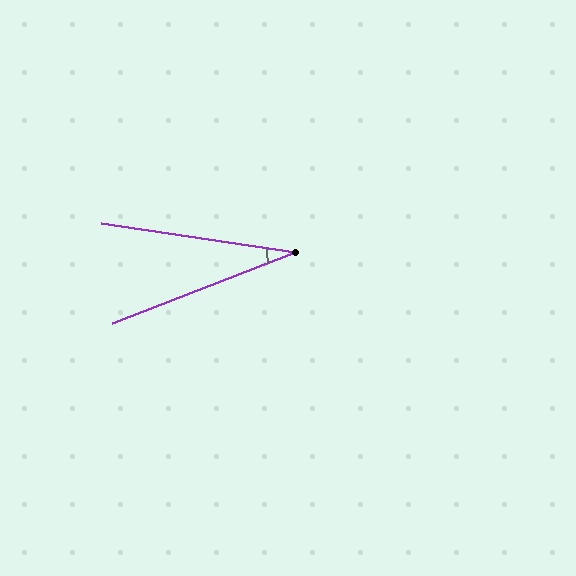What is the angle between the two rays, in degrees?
Approximately 30 degrees.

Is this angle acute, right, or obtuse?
It is acute.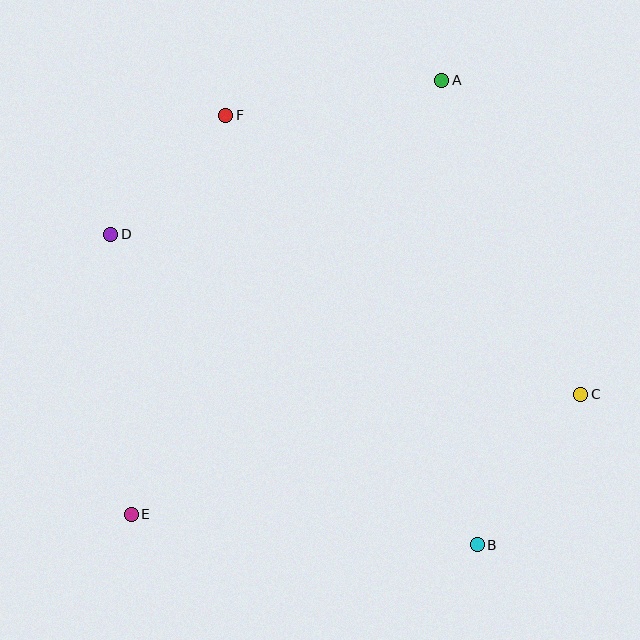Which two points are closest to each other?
Points D and F are closest to each other.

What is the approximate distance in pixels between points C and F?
The distance between C and F is approximately 451 pixels.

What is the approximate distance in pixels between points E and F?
The distance between E and F is approximately 410 pixels.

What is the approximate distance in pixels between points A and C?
The distance between A and C is approximately 343 pixels.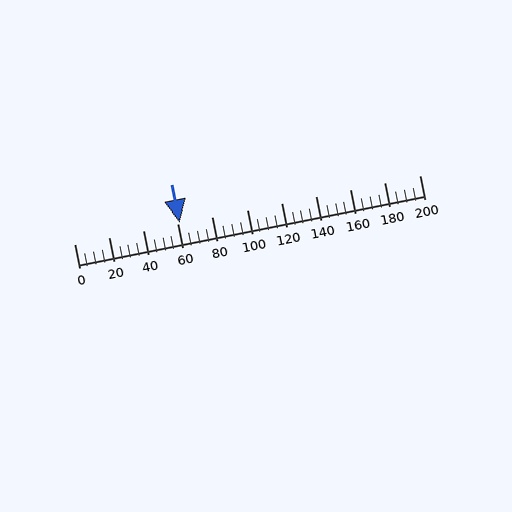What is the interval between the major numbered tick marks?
The major tick marks are spaced 20 units apart.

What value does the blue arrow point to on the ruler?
The blue arrow points to approximately 61.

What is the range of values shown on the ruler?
The ruler shows values from 0 to 200.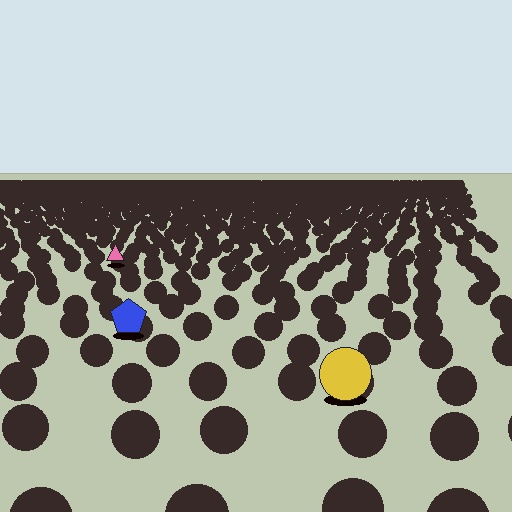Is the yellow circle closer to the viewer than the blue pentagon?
Yes. The yellow circle is closer — you can tell from the texture gradient: the ground texture is coarser near it.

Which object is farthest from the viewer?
The pink triangle is farthest from the viewer. It appears smaller and the ground texture around it is denser.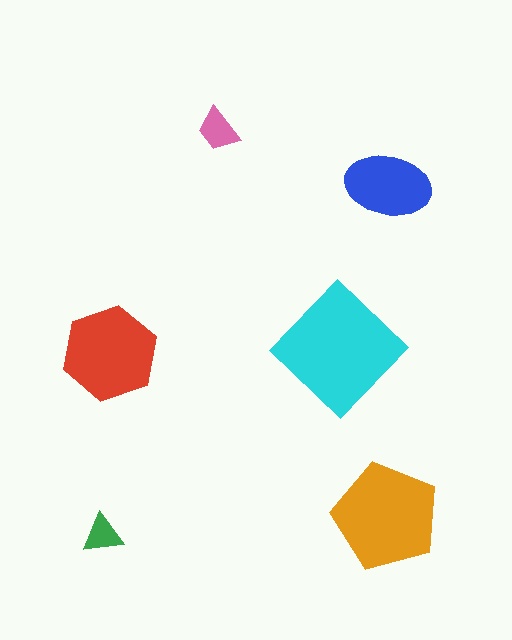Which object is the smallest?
The green triangle.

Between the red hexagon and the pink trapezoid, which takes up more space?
The red hexagon.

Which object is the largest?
The cyan diamond.